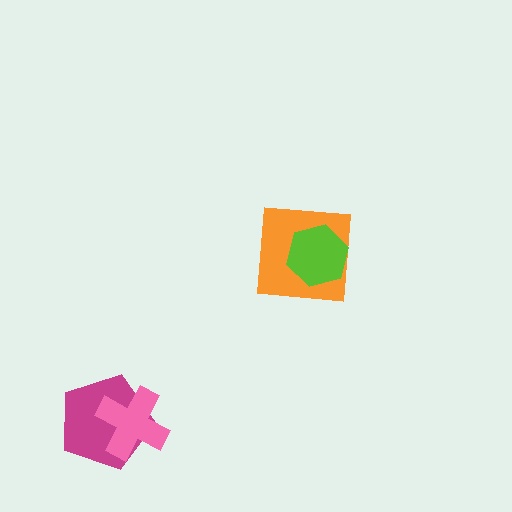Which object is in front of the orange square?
The lime hexagon is in front of the orange square.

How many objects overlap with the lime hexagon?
1 object overlaps with the lime hexagon.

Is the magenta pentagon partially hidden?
Yes, it is partially covered by another shape.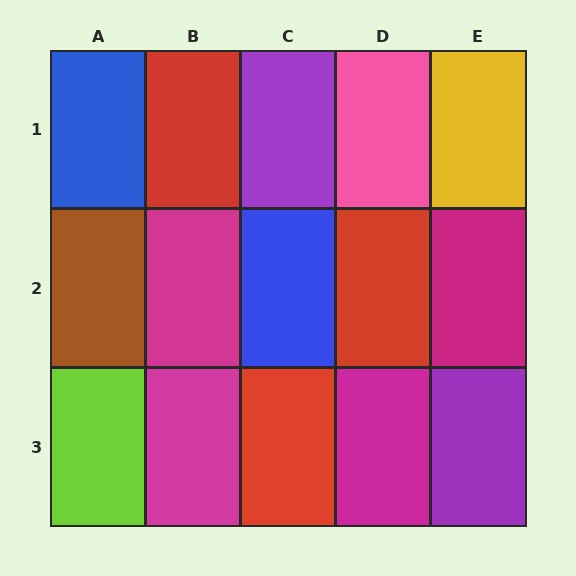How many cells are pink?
1 cell is pink.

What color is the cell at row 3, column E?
Purple.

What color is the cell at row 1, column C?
Purple.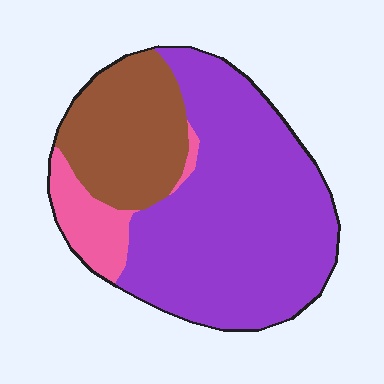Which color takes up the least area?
Pink, at roughly 10%.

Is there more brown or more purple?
Purple.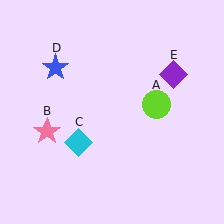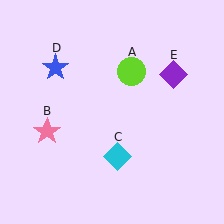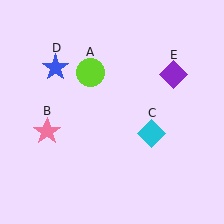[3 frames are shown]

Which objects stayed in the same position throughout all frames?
Pink star (object B) and blue star (object D) and purple diamond (object E) remained stationary.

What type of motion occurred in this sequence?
The lime circle (object A), cyan diamond (object C) rotated counterclockwise around the center of the scene.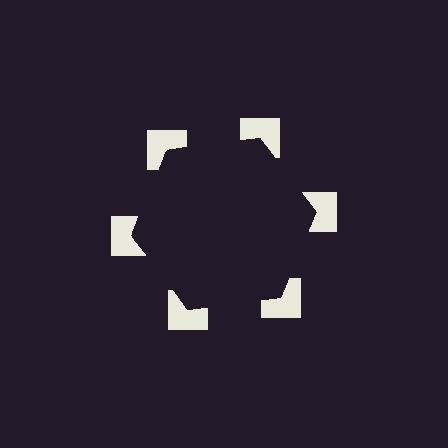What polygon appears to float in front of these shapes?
An illusory hexagon — its edges are inferred from the aligned wedge cuts in the notched squares, not physically drawn.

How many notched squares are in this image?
There are 6 — one at each vertex of the illusory hexagon.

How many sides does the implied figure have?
6 sides.